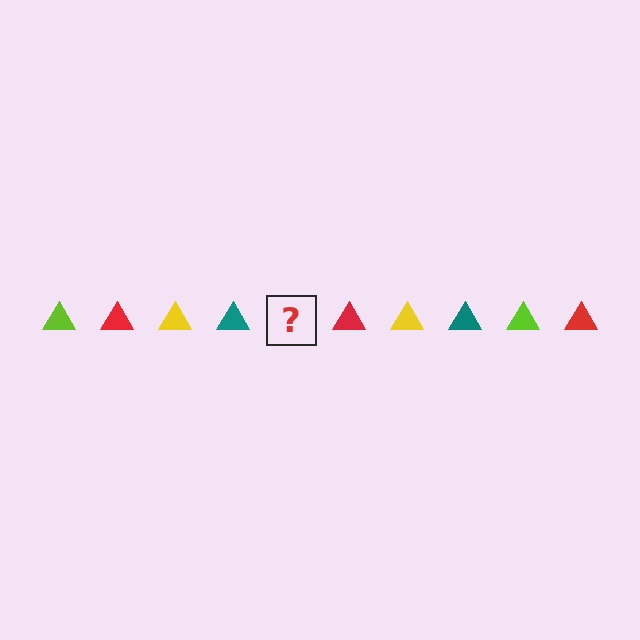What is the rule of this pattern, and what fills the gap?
The rule is that the pattern cycles through lime, red, yellow, teal triangles. The gap should be filled with a lime triangle.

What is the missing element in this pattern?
The missing element is a lime triangle.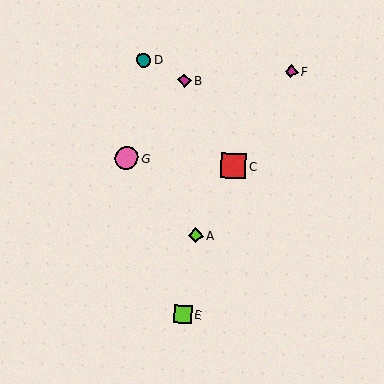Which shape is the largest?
The red square (labeled C) is the largest.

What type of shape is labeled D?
Shape D is a teal circle.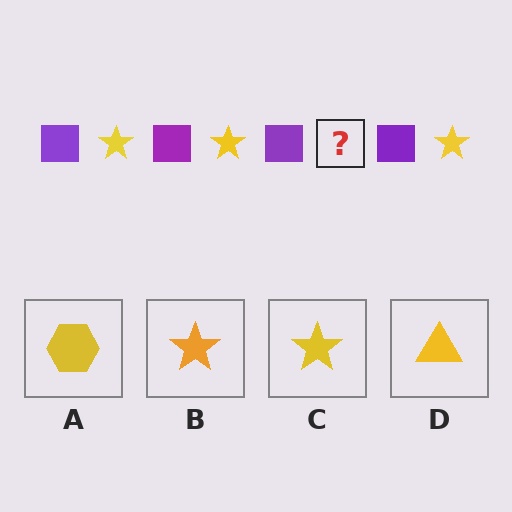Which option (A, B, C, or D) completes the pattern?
C.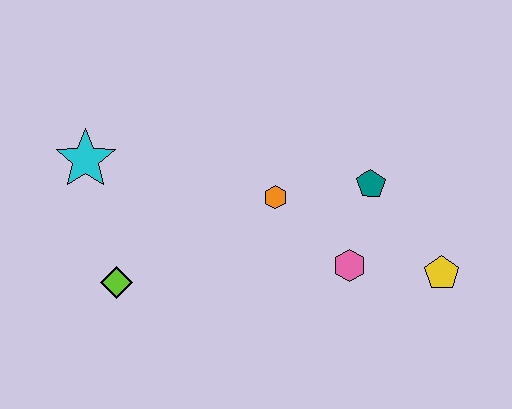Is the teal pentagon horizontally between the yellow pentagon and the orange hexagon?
Yes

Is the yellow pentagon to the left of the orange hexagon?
No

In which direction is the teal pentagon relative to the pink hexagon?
The teal pentagon is above the pink hexagon.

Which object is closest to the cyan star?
The lime diamond is closest to the cyan star.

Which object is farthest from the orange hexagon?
The cyan star is farthest from the orange hexagon.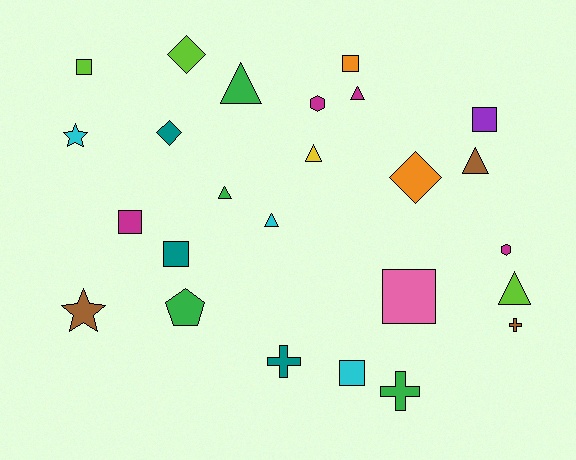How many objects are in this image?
There are 25 objects.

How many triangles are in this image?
There are 7 triangles.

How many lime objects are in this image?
There are 3 lime objects.